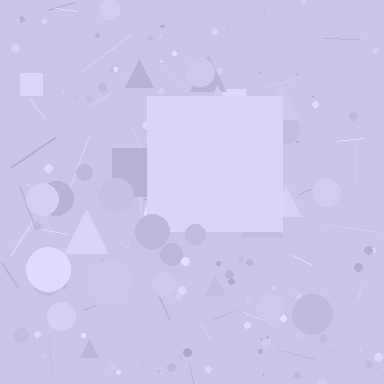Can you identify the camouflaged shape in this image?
The camouflaged shape is a square.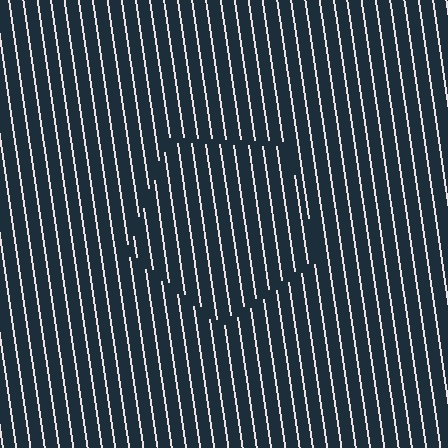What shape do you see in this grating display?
An illusory pentagon. The interior of the shape contains the same grating, shifted by half a period — the contour is defined by the phase discontinuity where line-ends from the inner and outer gratings abut.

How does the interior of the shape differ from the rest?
The interior of the shape contains the same grating, shifted by half a period — the contour is defined by the phase discontinuity where line-ends from the inner and outer gratings abut.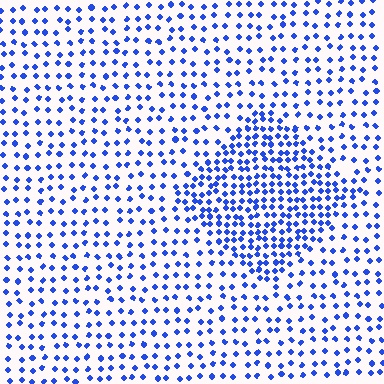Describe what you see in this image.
The image contains small blue elements arranged at two different densities. A diamond-shaped region is visible where the elements are more densely packed than the surrounding area.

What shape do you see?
I see a diamond.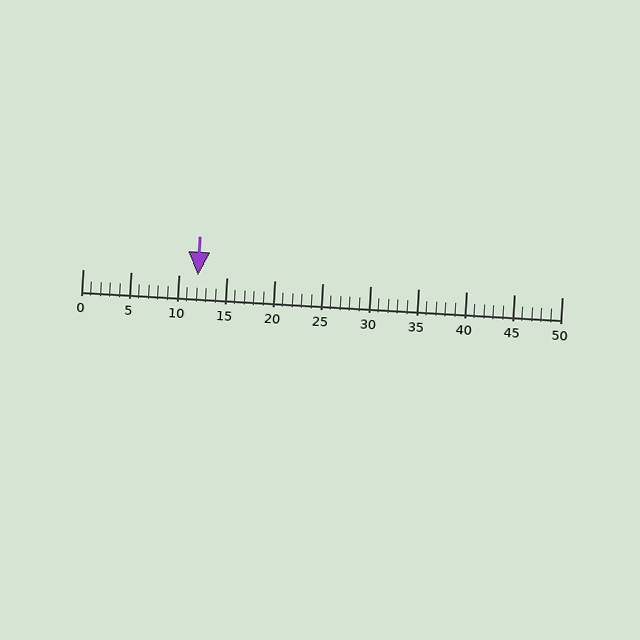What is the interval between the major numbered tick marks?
The major tick marks are spaced 5 units apart.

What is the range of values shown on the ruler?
The ruler shows values from 0 to 50.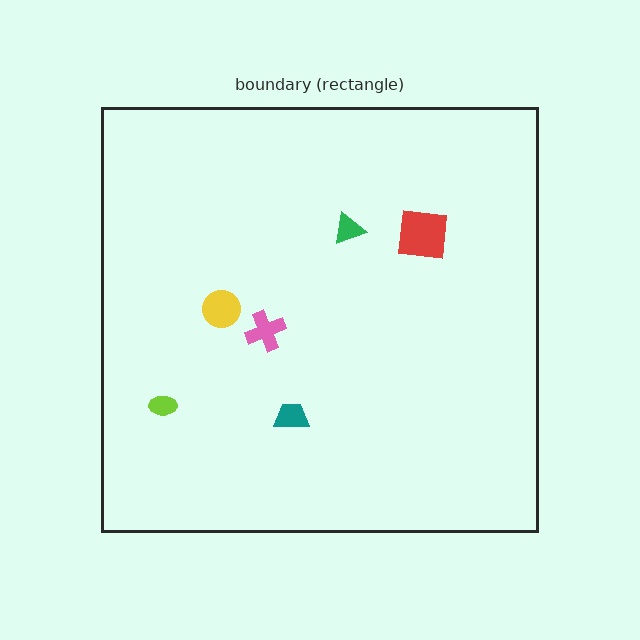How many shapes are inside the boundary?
6 inside, 0 outside.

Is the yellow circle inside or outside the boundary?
Inside.